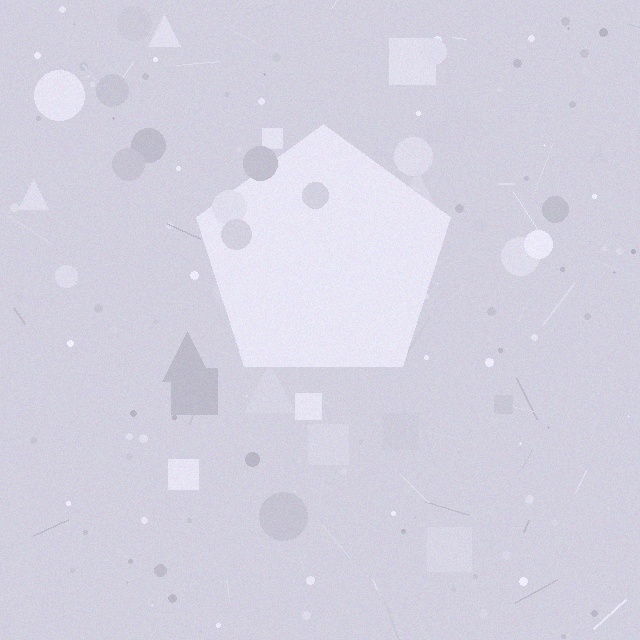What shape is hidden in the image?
A pentagon is hidden in the image.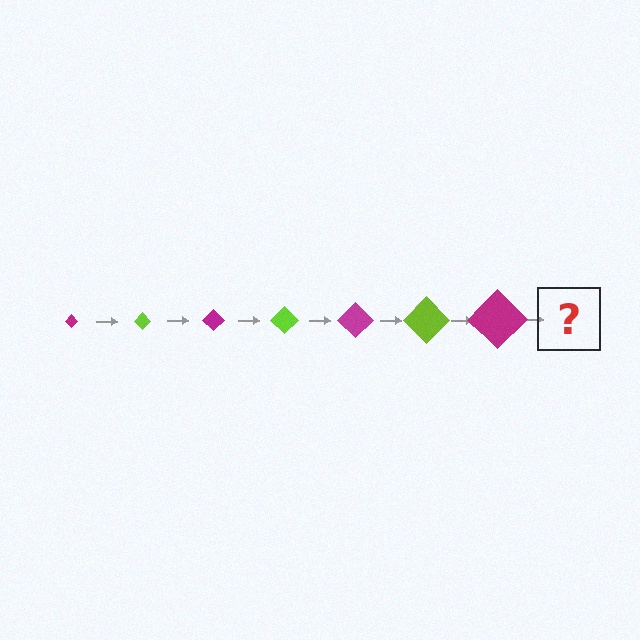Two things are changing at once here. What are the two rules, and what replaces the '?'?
The two rules are that the diamond grows larger each step and the color cycles through magenta and lime. The '?' should be a lime diamond, larger than the previous one.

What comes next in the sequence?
The next element should be a lime diamond, larger than the previous one.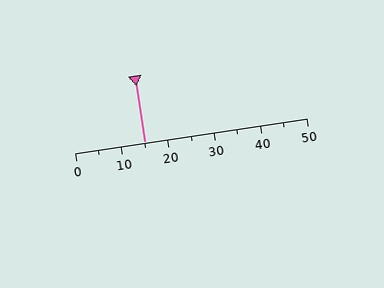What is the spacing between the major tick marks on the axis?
The major ticks are spaced 10 apart.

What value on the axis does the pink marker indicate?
The marker indicates approximately 15.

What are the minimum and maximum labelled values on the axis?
The axis runs from 0 to 50.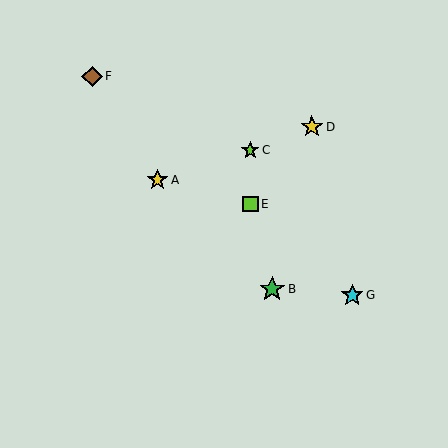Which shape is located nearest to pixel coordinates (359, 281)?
The cyan star (labeled G) at (352, 295) is nearest to that location.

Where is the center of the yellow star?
The center of the yellow star is at (158, 180).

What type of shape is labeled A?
Shape A is a yellow star.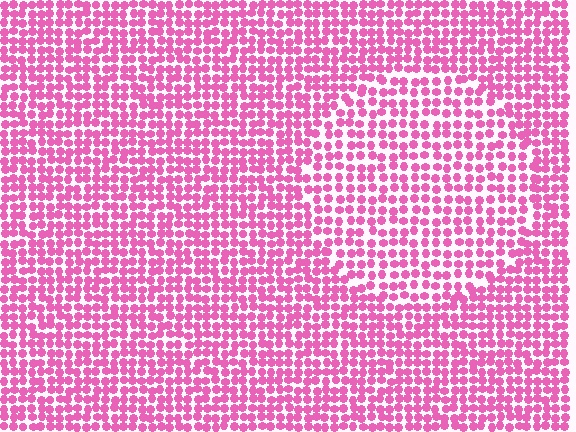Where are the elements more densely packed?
The elements are more densely packed outside the circle boundary.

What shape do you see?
I see a circle.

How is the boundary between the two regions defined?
The boundary is defined by a change in element density (approximately 1.4x ratio). All elements are the same color, size, and shape.